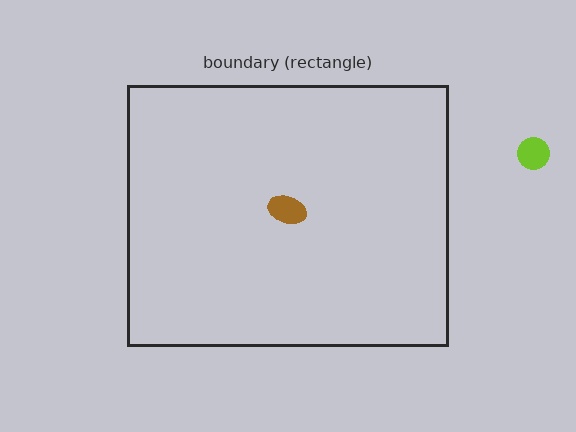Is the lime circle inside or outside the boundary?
Outside.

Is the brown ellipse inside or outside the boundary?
Inside.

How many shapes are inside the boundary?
1 inside, 1 outside.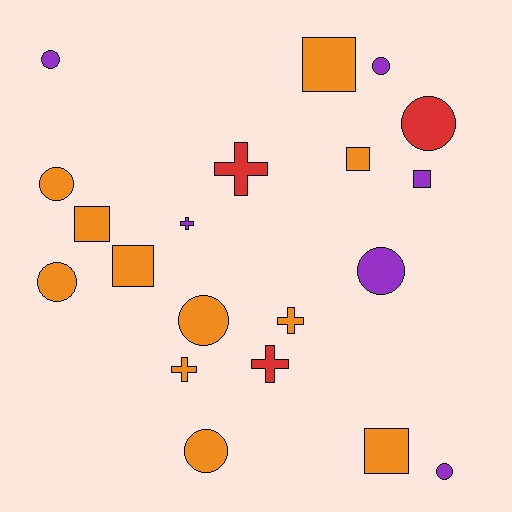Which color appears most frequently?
Orange, with 11 objects.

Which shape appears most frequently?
Circle, with 9 objects.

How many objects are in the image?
There are 20 objects.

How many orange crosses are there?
There are 2 orange crosses.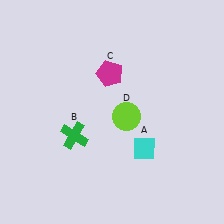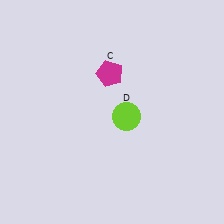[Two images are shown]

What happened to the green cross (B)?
The green cross (B) was removed in Image 2. It was in the bottom-left area of Image 1.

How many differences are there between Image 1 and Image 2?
There are 2 differences between the two images.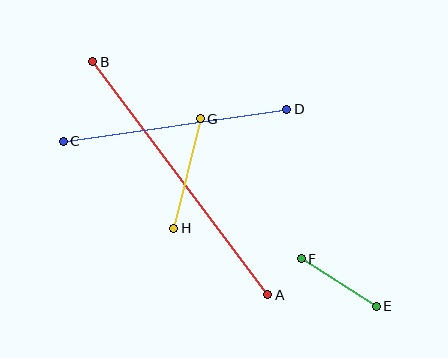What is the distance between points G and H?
The distance is approximately 113 pixels.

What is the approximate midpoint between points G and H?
The midpoint is at approximately (187, 174) pixels.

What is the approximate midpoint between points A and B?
The midpoint is at approximately (180, 178) pixels.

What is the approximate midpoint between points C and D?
The midpoint is at approximately (175, 125) pixels.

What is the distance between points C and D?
The distance is approximately 226 pixels.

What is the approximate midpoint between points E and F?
The midpoint is at approximately (339, 283) pixels.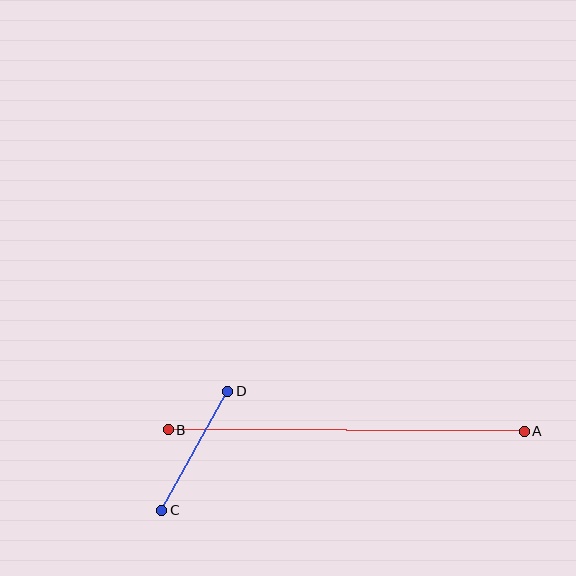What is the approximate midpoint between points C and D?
The midpoint is at approximately (195, 451) pixels.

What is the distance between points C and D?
The distance is approximately 136 pixels.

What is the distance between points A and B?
The distance is approximately 356 pixels.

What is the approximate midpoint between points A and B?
The midpoint is at approximately (346, 431) pixels.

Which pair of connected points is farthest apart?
Points A and B are farthest apart.